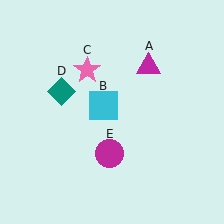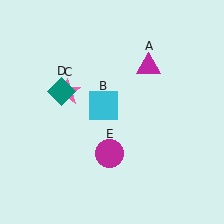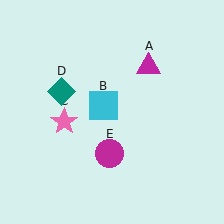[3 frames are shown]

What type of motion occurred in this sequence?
The pink star (object C) rotated counterclockwise around the center of the scene.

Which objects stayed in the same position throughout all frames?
Magenta triangle (object A) and cyan square (object B) and teal diamond (object D) and magenta circle (object E) remained stationary.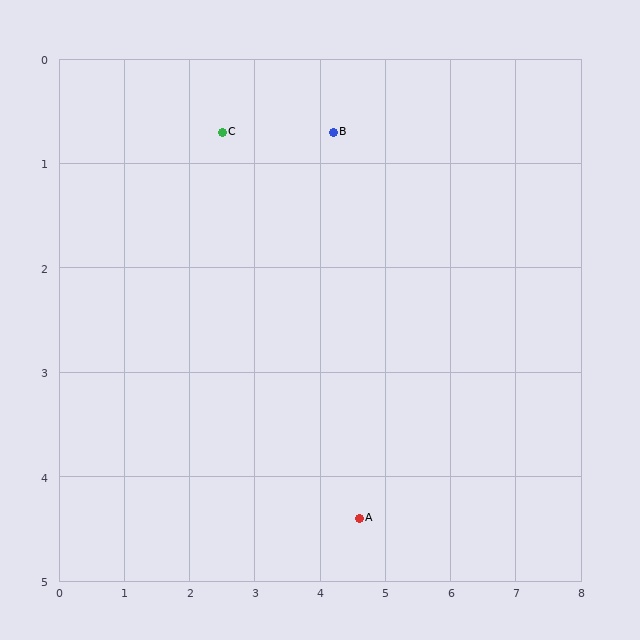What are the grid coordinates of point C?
Point C is at approximately (2.5, 0.7).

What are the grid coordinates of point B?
Point B is at approximately (4.2, 0.7).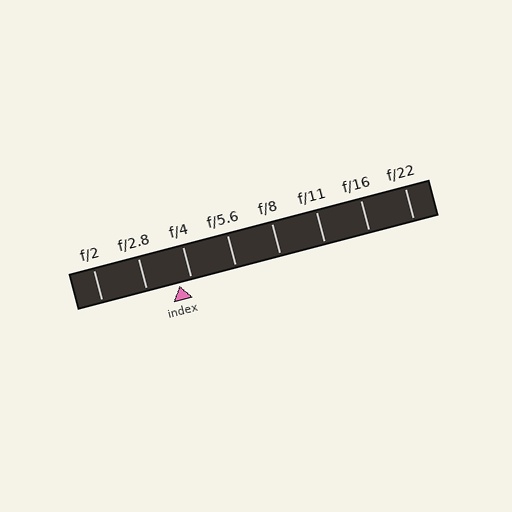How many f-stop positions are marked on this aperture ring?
There are 8 f-stop positions marked.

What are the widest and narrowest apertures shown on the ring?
The widest aperture shown is f/2 and the narrowest is f/22.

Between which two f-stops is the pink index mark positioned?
The index mark is between f/2.8 and f/4.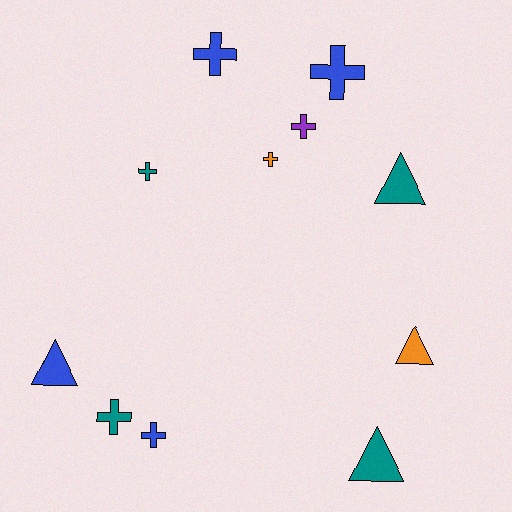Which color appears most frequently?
Blue, with 4 objects.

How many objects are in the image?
There are 11 objects.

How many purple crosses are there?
There is 1 purple cross.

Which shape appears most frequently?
Cross, with 7 objects.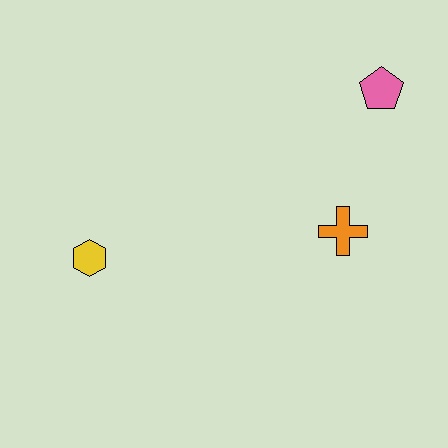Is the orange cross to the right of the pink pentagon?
No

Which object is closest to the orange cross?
The pink pentagon is closest to the orange cross.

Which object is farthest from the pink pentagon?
The yellow hexagon is farthest from the pink pentagon.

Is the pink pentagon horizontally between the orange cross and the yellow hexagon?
No